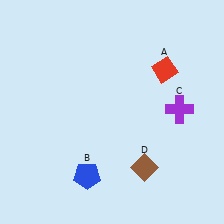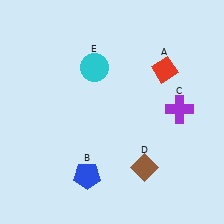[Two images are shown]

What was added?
A cyan circle (E) was added in Image 2.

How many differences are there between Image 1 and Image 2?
There is 1 difference between the two images.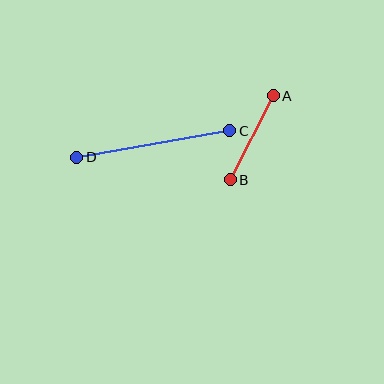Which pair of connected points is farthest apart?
Points C and D are farthest apart.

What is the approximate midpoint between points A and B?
The midpoint is at approximately (252, 138) pixels.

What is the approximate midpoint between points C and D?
The midpoint is at approximately (153, 144) pixels.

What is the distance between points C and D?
The distance is approximately 156 pixels.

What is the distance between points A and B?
The distance is approximately 94 pixels.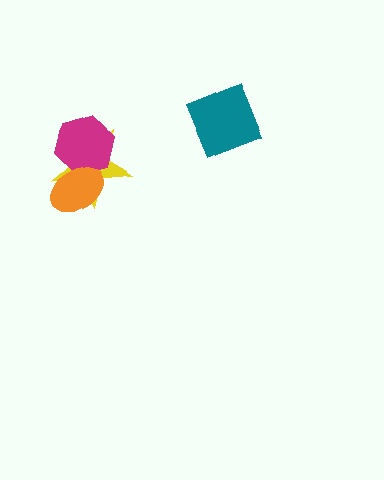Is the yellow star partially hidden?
Yes, it is partially covered by another shape.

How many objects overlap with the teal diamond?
0 objects overlap with the teal diamond.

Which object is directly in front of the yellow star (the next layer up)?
The magenta hexagon is directly in front of the yellow star.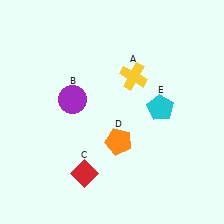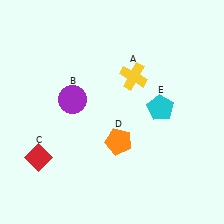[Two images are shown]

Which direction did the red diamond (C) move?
The red diamond (C) moved left.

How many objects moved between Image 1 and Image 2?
1 object moved between the two images.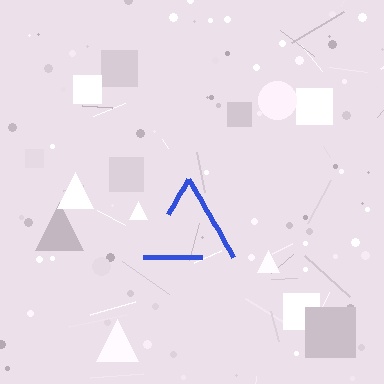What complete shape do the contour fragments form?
The contour fragments form a triangle.